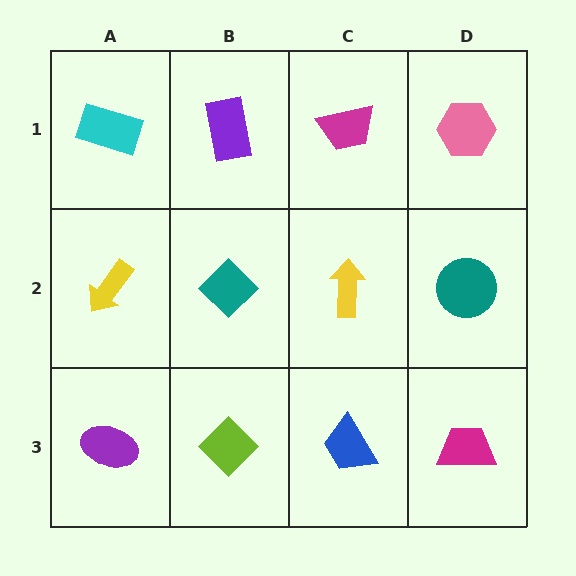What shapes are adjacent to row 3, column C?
A yellow arrow (row 2, column C), a lime diamond (row 3, column B), a magenta trapezoid (row 3, column D).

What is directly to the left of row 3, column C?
A lime diamond.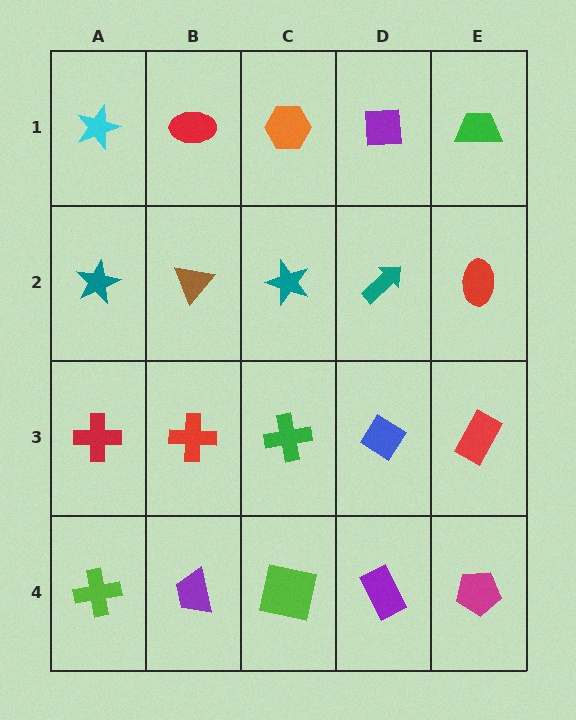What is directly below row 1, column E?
A red ellipse.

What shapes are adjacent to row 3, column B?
A brown triangle (row 2, column B), a purple trapezoid (row 4, column B), a red cross (row 3, column A), a green cross (row 3, column C).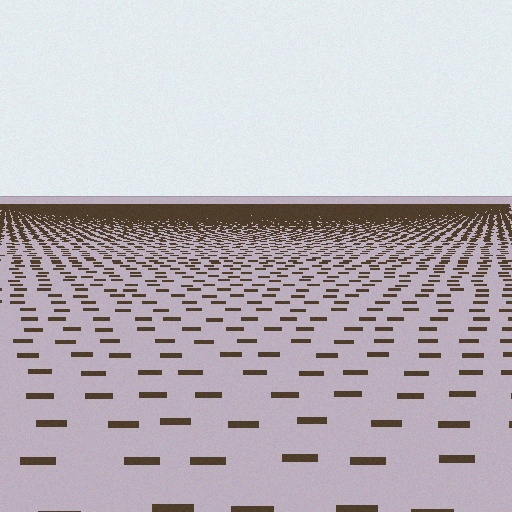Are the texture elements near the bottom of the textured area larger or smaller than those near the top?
Larger. Near the bottom, elements are closer to the viewer and appear at a bigger on-screen size.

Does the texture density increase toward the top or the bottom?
Density increases toward the top.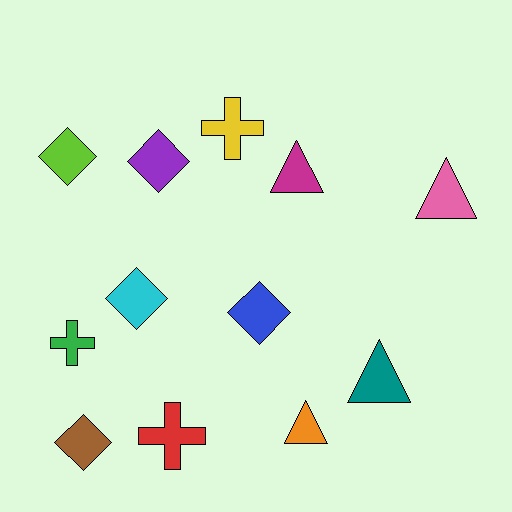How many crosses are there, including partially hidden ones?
There are 3 crosses.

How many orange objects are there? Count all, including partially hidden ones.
There is 1 orange object.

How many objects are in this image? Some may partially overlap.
There are 12 objects.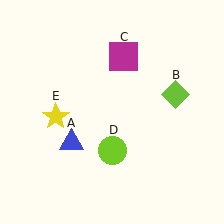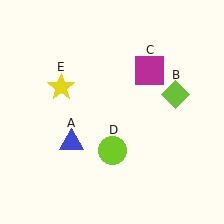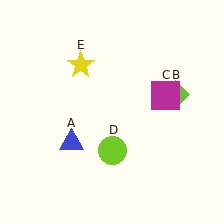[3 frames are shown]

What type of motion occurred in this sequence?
The magenta square (object C), yellow star (object E) rotated clockwise around the center of the scene.